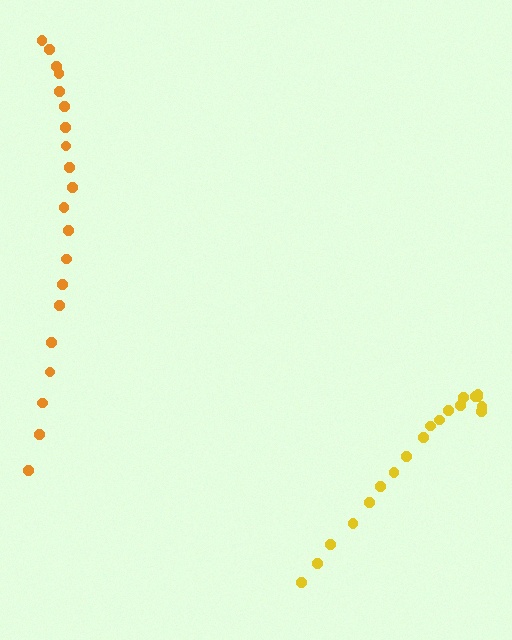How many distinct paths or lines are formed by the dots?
There are 2 distinct paths.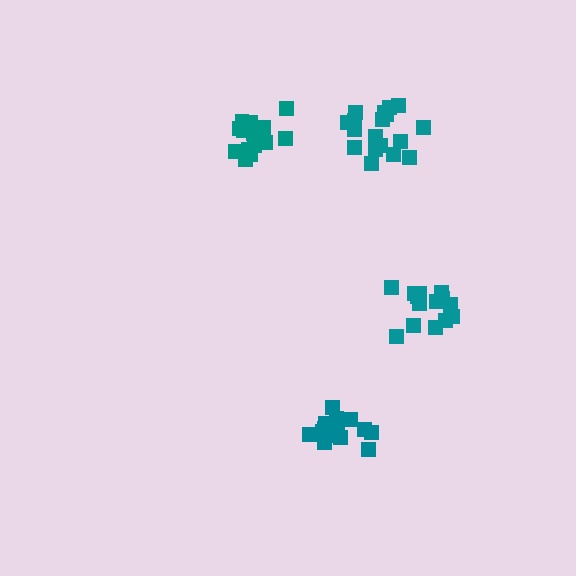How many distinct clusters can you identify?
There are 4 distinct clusters.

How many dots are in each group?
Group 1: 19 dots, Group 2: 18 dots, Group 3: 18 dots, Group 4: 15 dots (70 total).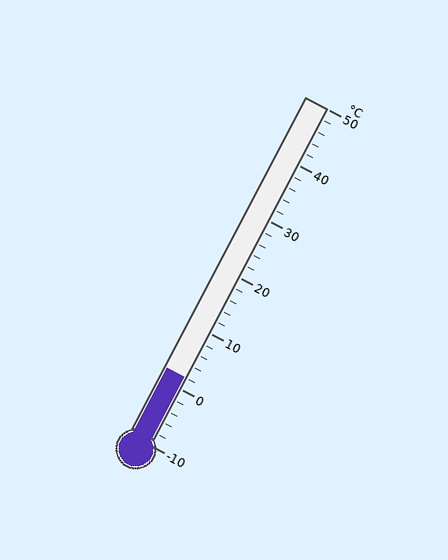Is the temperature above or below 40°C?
The temperature is below 40°C.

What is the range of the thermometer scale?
The thermometer scale ranges from -10°C to 50°C.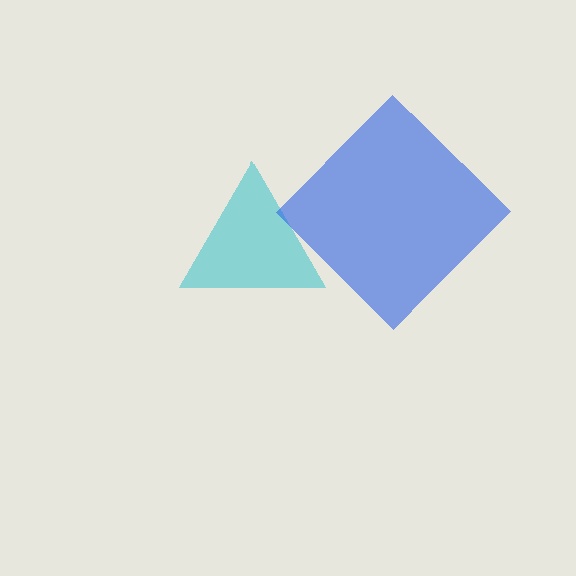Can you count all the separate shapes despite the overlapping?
Yes, there are 2 separate shapes.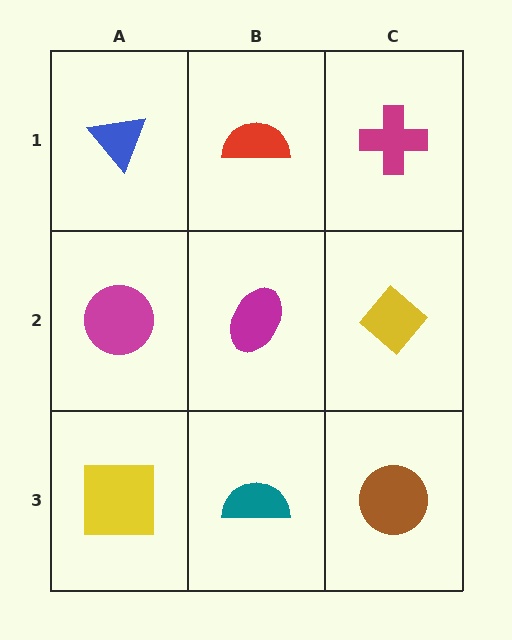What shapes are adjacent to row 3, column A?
A magenta circle (row 2, column A), a teal semicircle (row 3, column B).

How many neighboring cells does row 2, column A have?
3.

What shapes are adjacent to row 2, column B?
A red semicircle (row 1, column B), a teal semicircle (row 3, column B), a magenta circle (row 2, column A), a yellow diamond (row 2, column C).